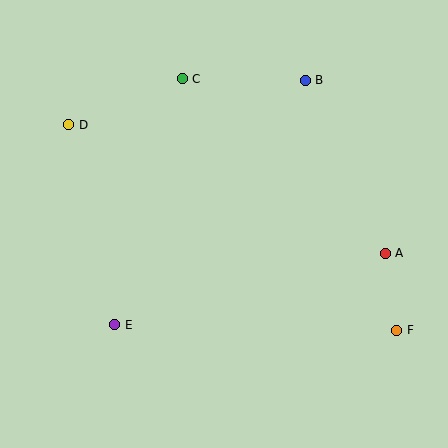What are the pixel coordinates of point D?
Point D is at (69, 125).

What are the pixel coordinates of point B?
Point B is at (305, 80).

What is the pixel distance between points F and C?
The distance between F and C is 330 pixels.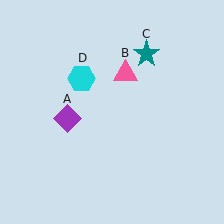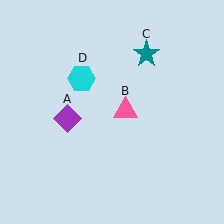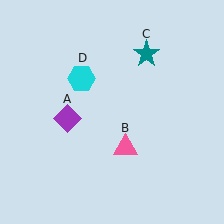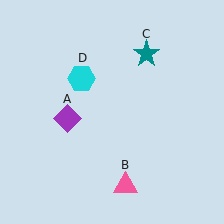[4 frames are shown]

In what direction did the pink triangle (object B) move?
The pink triangle (object B) moved down.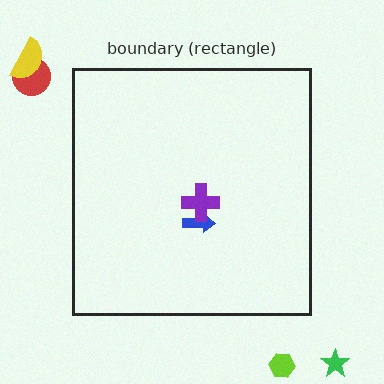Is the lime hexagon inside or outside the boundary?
Outside.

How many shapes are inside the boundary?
2 inside, 4 outside.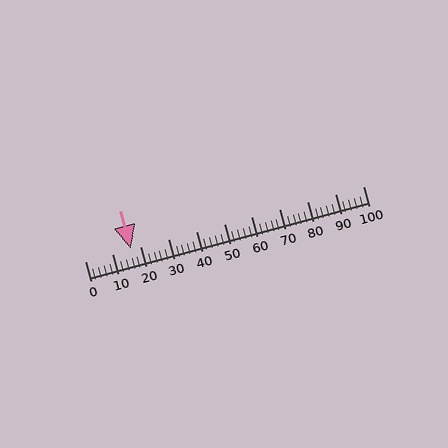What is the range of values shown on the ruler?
The ruler shows values from 0 to 100.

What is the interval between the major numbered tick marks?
The major tick marks are spaced 10 units apart.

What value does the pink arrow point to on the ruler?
The pink arrow points to approximately 16.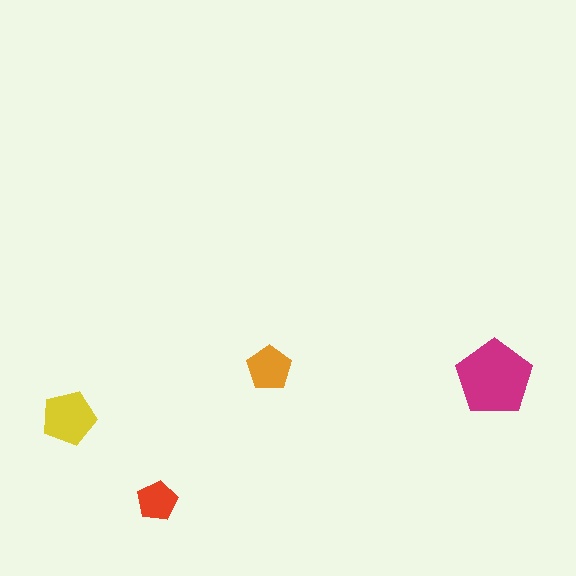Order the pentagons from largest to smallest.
the magenta one, the yellow one, the orange one, the red one.